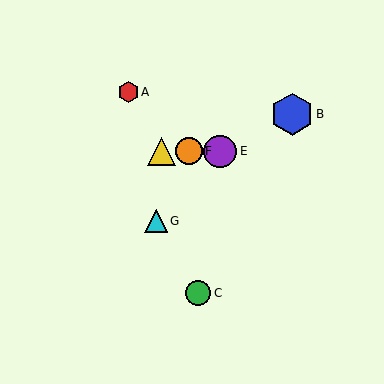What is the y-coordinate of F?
Object F is at y≈151.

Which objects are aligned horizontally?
Objects D, E, F are aligned horizontally.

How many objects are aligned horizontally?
3 objects (D, E, F) are aligned horizontally.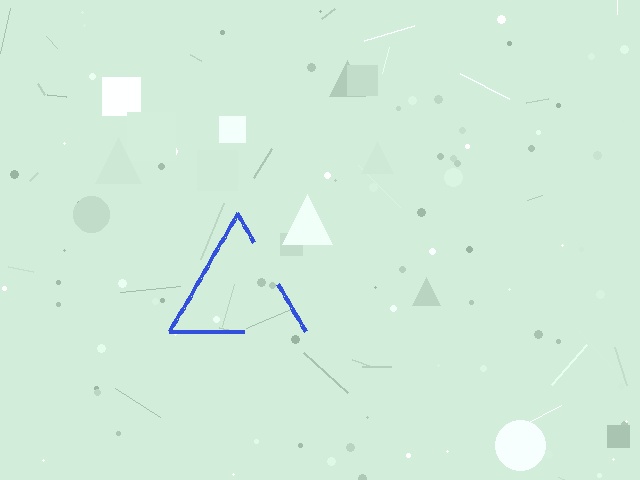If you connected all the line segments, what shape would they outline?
They would outline a triangle.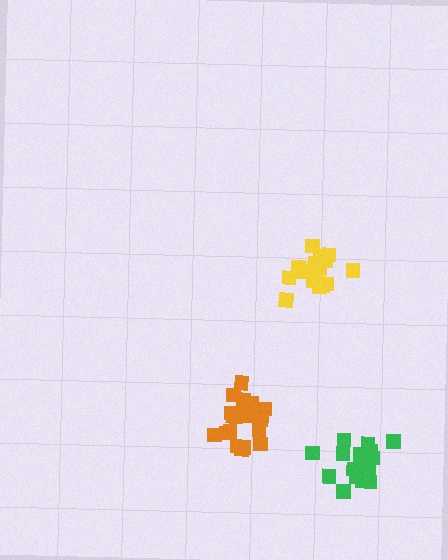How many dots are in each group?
Group 1: 18 dots, Group 2: 20 dots, Group 3: 20 dots (58 total).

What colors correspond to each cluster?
The clusters are colored: green, yellow, orange.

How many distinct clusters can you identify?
There are 3 distinct clusters.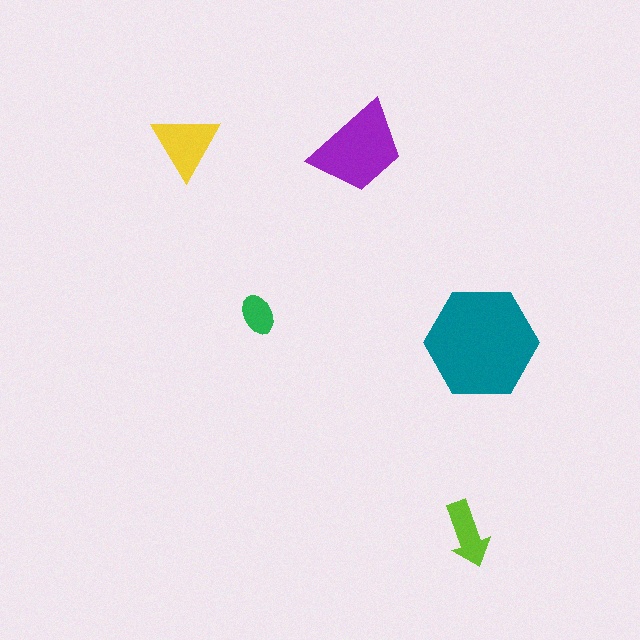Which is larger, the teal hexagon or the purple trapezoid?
The teal hexagon.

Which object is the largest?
The teal hexagon.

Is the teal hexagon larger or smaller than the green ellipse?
Larger.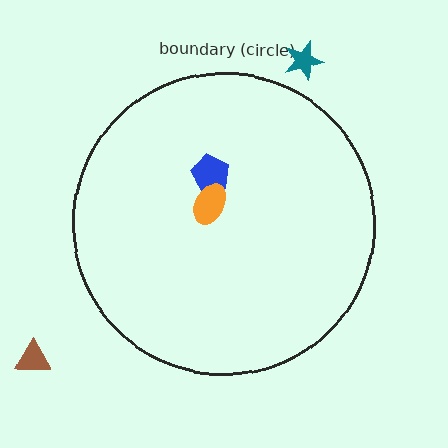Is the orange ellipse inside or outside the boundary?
Inside.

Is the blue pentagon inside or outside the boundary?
Inside.